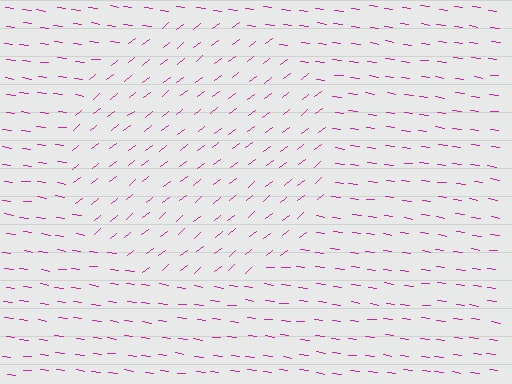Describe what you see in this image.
The image is filled with small magenta line segments. A circle region in the image has lines oriented differently from the surrounding lines, creating a visible texture boundary.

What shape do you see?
I see a circle.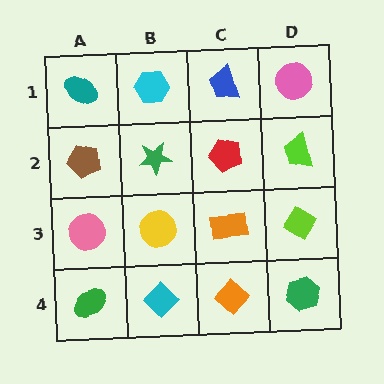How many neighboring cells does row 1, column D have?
2.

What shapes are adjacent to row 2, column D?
A pink circle (row 1, column D), a lime diamond (row 3, column D), a red pentagon (row 2, column C).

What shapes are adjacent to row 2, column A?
A teal ellipse (row 1, column A), a pink circle (row 3, column A), a green star (row 2, column B).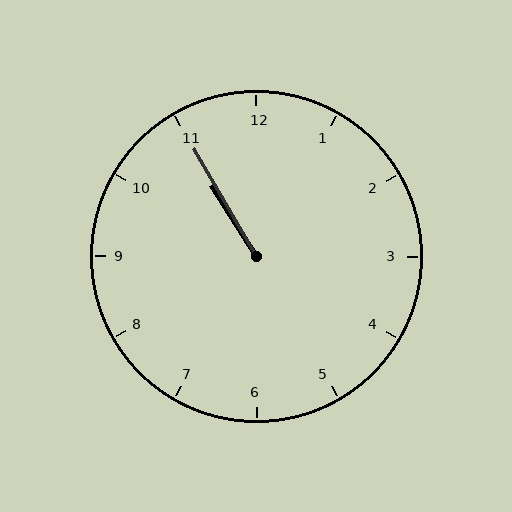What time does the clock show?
10:55.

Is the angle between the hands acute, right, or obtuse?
It is acute.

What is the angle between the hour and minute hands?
Approximately 2 degrees.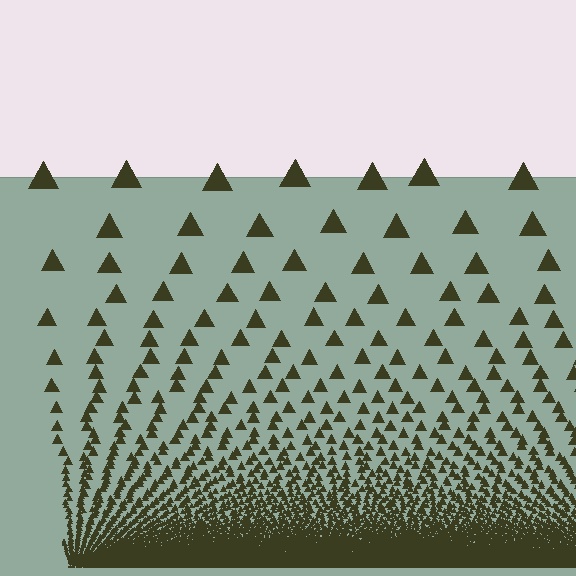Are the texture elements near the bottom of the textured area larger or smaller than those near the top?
Smaller. The gradient is inverted — elements near the bottom are smaller and denser.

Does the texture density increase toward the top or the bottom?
Density increases toward the bottom.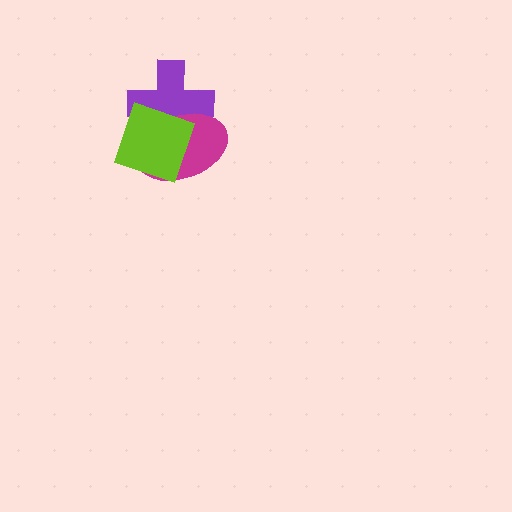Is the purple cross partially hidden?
Yes, it is partially covered by another shape.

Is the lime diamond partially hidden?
No, no other shape covers it.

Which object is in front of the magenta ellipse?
The lime diamond is in front of the magenta ellipse.